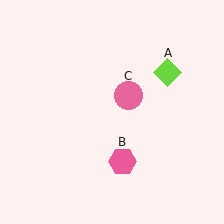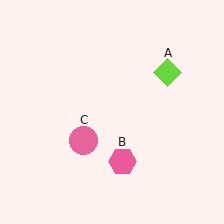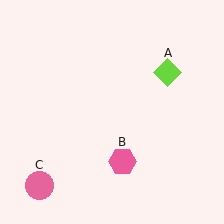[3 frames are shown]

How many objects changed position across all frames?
1 object changed position: pink circle (object C).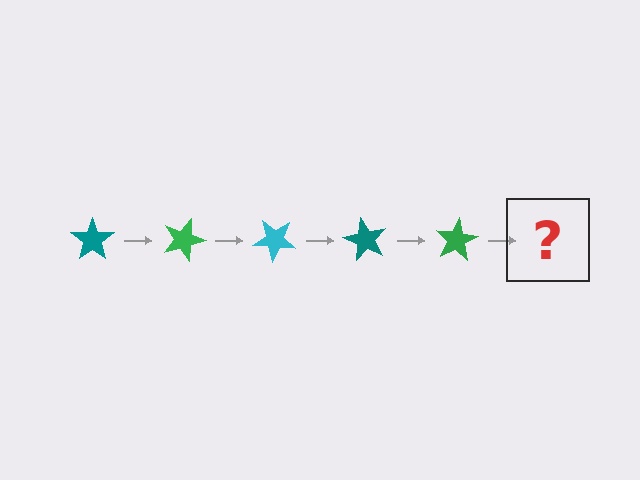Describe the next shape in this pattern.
It should be a cyan star, rotated 100 degrees from the start.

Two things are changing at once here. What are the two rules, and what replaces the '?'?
The two rules are that it rotates 20 degrees each step and the color cycles through teal, green, and cyan. The '?' should be a cyan star, rotated 100 degrees from the start.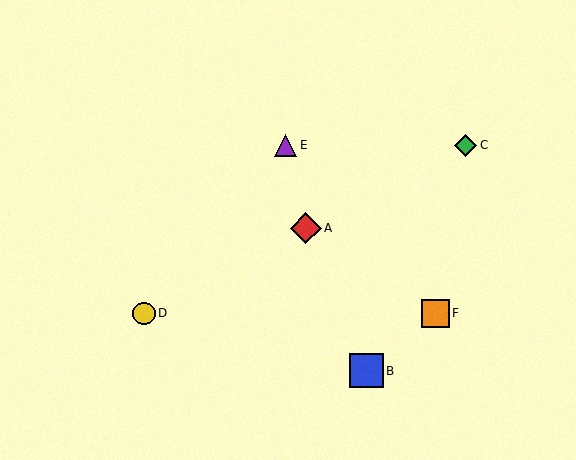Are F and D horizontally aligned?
Yes, both are at y≈313.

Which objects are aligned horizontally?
Objects D, F are aligned horizontally.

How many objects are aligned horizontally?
2 objects (D, F) are aligned horizontally.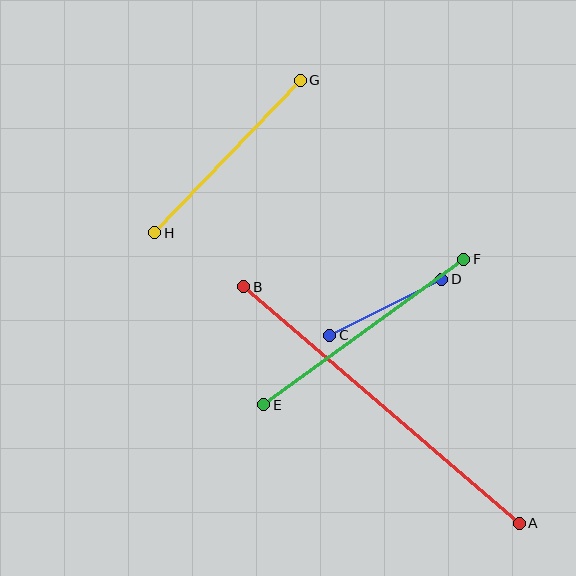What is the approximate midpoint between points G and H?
The midpoint is at approximately (227, 157) pixels.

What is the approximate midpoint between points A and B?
The midpoint is at approximately (381, 405) pixels.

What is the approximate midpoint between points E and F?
The midpoint is at approximately (364, 332) pixels.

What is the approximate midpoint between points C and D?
The midpoint is at approximately (386, 307) pixels.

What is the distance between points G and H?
The distance is approximately 211 pixels.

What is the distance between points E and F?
The distance is approximately 248 pixels.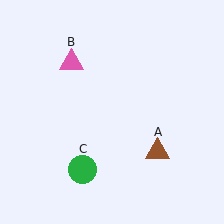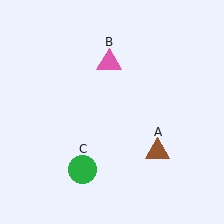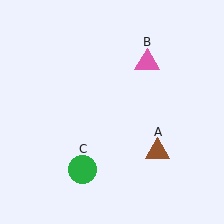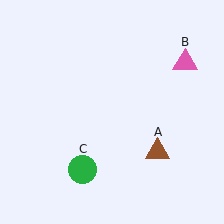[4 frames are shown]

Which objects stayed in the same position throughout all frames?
Brown triangle (object A) and green circle (object C) remained stationary.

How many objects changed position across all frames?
1 object changed position: pink triangle (object B).